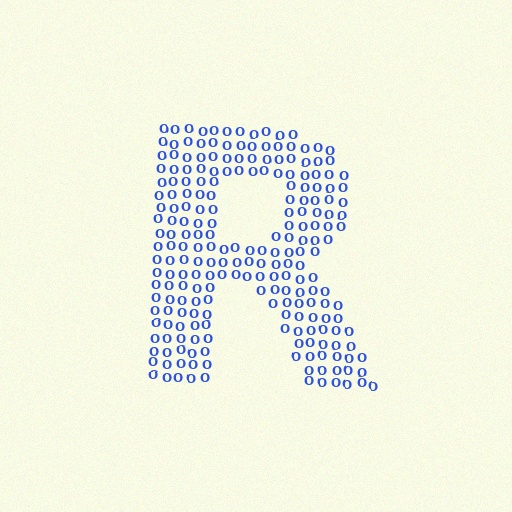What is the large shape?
The large shape is the letter R.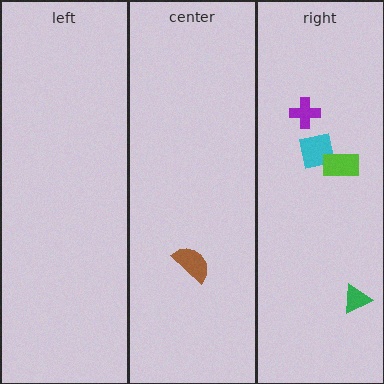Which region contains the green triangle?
The right region.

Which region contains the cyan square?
The right region.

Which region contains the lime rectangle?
The right region.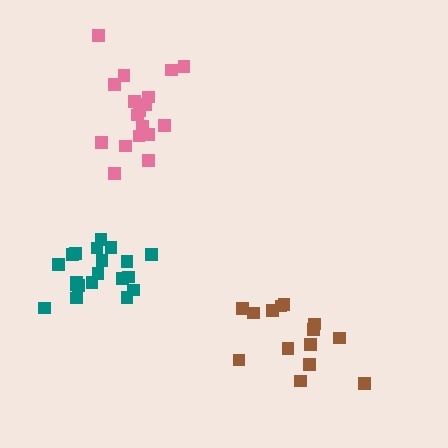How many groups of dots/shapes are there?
There are 3 groups.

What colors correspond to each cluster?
The clusters are colored: brown, pink, teal.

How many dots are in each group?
Group 1: 14 dots, Group 2: 18 dots, Group 3: 20 dots (52 total).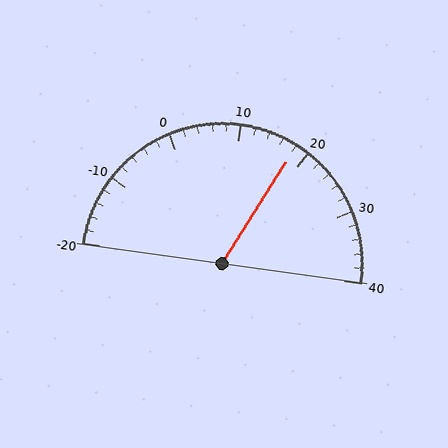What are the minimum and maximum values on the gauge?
The gauge ranges from -20 to 40.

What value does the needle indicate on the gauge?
The needle indicates approximately 18.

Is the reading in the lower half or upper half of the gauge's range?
The reading is in the upper half of the range (-20 to 40).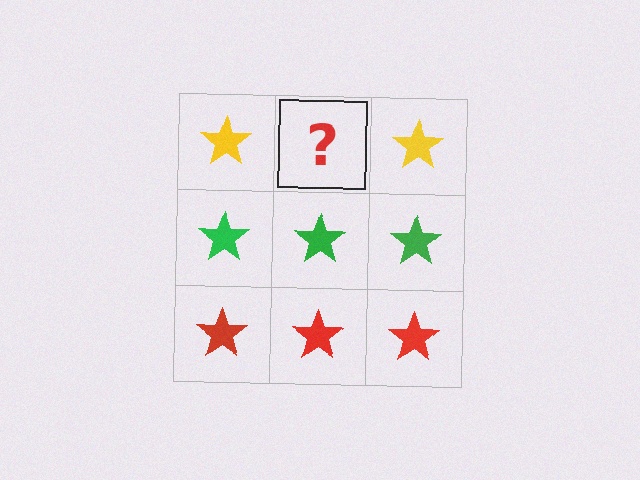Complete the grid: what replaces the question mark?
The question mark should be replaced with a yellow star.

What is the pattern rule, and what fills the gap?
The rule is that each row has a consistent color. The gap should be filled with a yellow star.